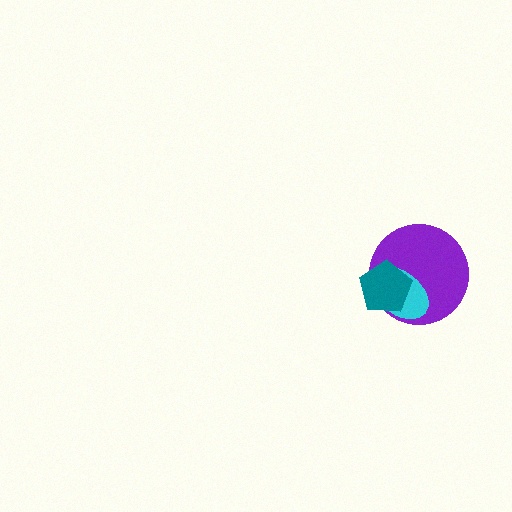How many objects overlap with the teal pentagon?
2 objects overlap with the teal pentagon.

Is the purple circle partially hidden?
Yes, it is partially covered by another shape.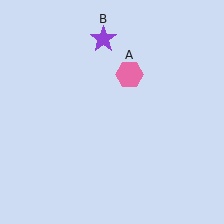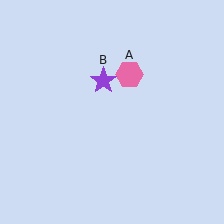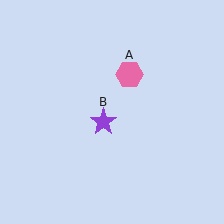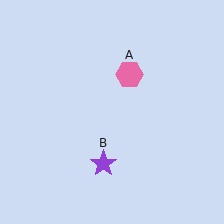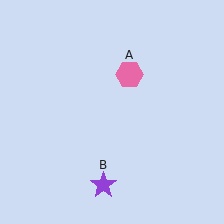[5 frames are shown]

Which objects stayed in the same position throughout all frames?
Pink hexagon (object A) remained stationary.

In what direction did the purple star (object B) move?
The purple star (object B) moved down.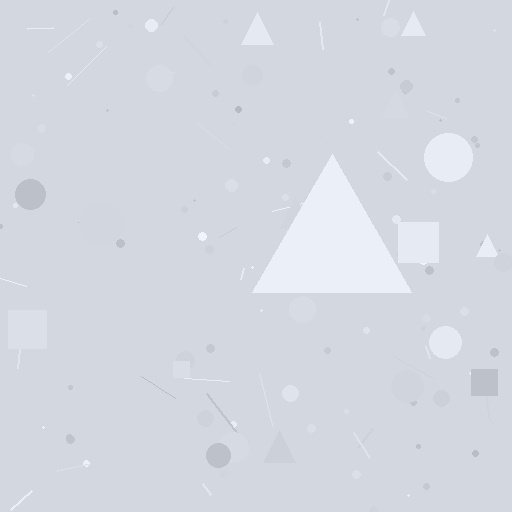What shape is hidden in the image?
A triangle is hidden in the image.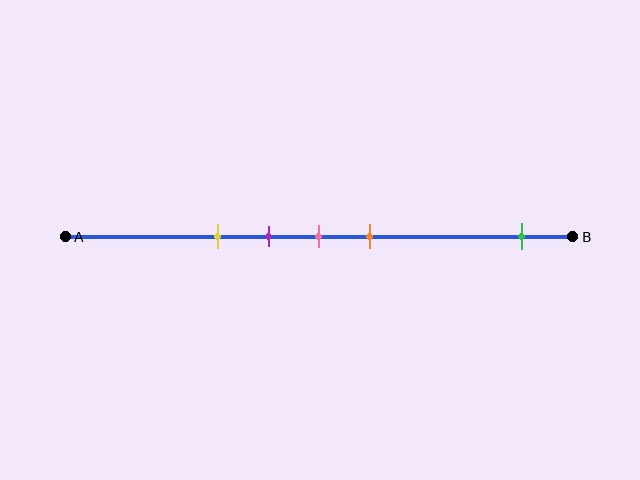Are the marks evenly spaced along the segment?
No, the marks are not evenly spaced.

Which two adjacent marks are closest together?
The purple and pink marks are the closest adjacent pair.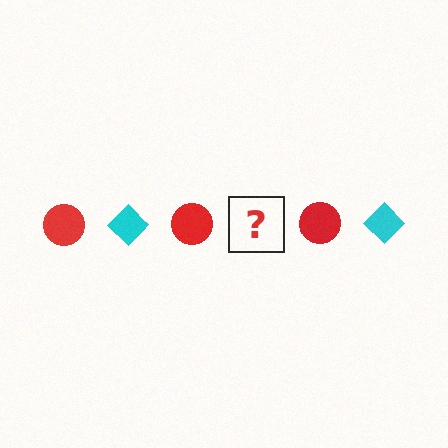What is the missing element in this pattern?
The missing element is a cyan diamond.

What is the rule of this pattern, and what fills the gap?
The rule is that the pattern alternates between red circle and cyan diamond. The gap should be filled with a cyan diamond.